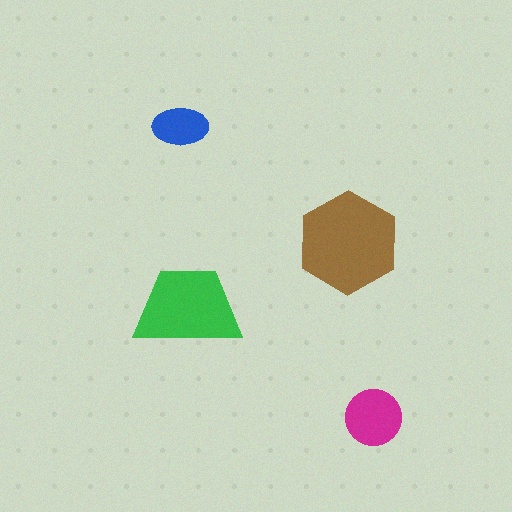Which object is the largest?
The brown hexagon.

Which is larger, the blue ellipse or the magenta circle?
The magenta circle.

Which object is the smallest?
The blue ellipse.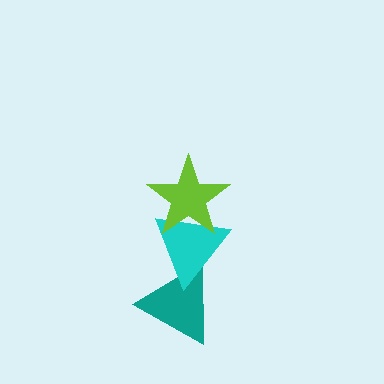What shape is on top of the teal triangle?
The cyan triangle is on top of the teal triangle.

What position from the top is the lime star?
The lime star is 1st from the top.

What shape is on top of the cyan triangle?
The lime star is on top of the cyan triangle.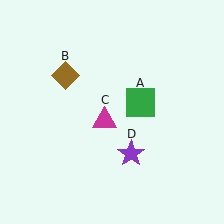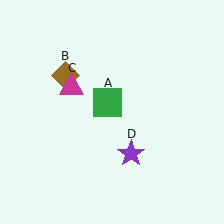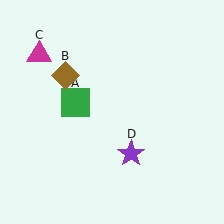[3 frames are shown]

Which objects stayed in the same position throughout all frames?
Brown diamond (object B) and purple star (object D) remained stationary.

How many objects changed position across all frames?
2 objects changed position: green square (object A), magenta triangle (object C).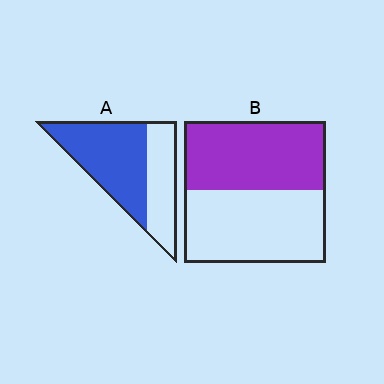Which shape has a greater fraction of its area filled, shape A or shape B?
Shape A.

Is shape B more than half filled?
Roughly half.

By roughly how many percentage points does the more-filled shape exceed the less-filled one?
By roughly 15 percentage points (A over B).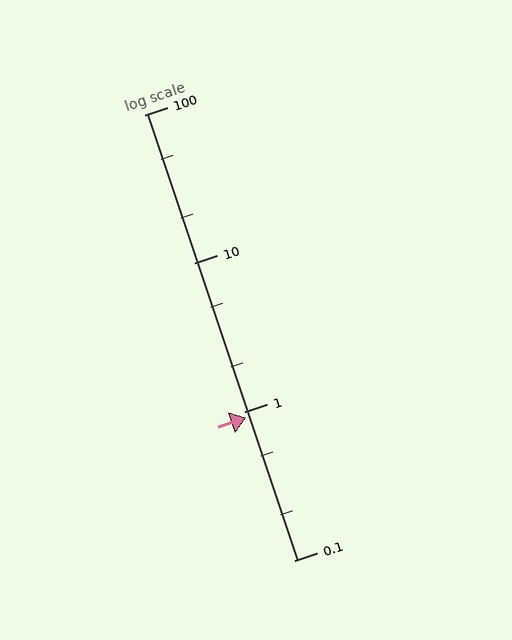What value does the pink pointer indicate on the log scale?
The pointer indicates approximately 0.92.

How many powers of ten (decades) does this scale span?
The scale spans 3 decades, from 0.1 to 100.